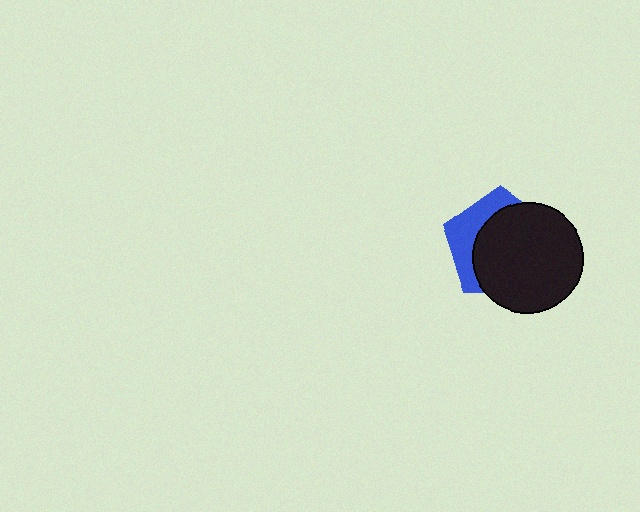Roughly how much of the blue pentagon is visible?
A small part of it is visible (roughly 32%).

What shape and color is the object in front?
The object in front is a black circle.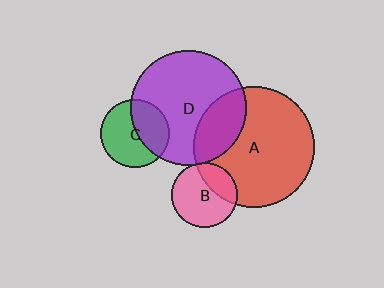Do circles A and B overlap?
Yes.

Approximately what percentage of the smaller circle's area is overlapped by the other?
Approximately 30%.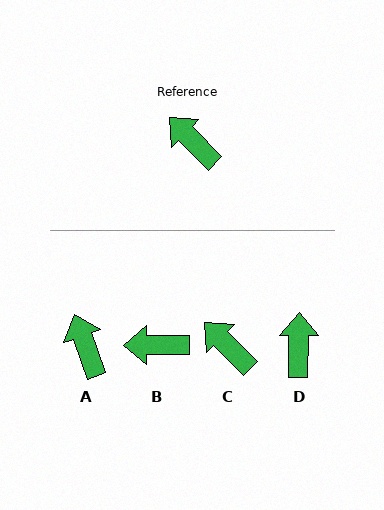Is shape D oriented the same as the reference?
No, it is off by about 46 degrees.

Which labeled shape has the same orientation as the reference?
C.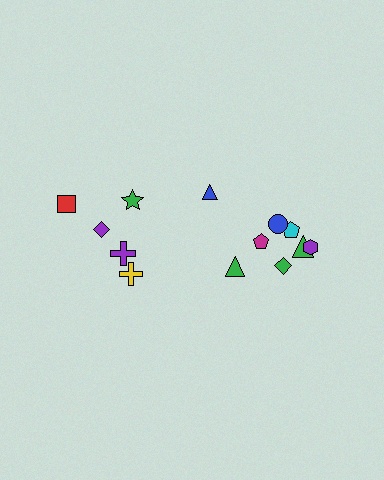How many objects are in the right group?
There are 8 objects.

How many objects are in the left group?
There are 5 objects.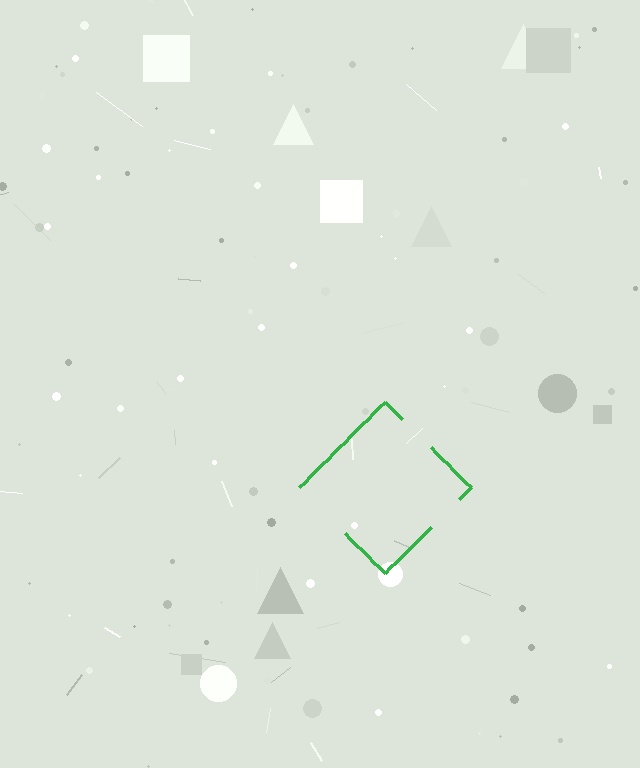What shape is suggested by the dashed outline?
The dashed outline suggests a diamond.